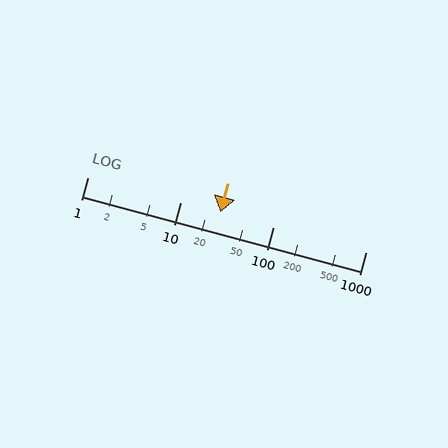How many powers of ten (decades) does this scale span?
The scale spans 3 decades, from 1 to 1000.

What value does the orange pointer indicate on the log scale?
The pointer indicates approximately 27.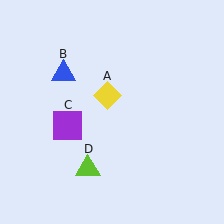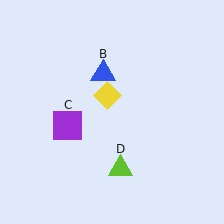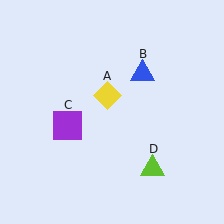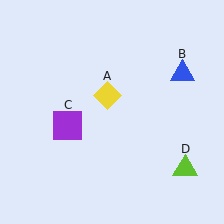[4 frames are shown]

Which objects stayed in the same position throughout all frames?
Yellow diamond (object A) and purple square (object C) remained stationary.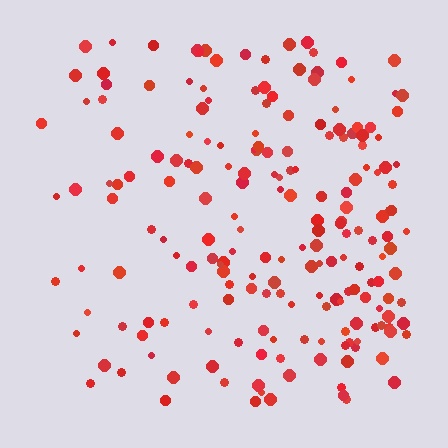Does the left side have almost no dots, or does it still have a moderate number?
Still a moderate number, just noticeably fewer than the right.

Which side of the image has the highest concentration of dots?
The right.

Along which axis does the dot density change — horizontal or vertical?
Horizontal.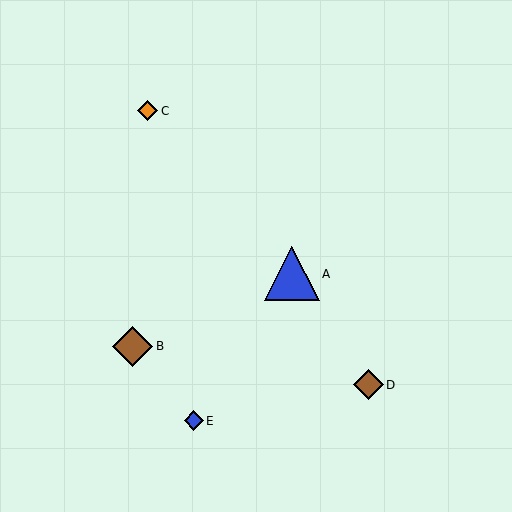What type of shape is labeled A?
Shape A is a blue triangle.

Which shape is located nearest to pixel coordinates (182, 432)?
The blue diamond (labeled E) at (194, 421) is nearest to that location.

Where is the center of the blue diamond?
The center of the blue diamond is at (194, 421).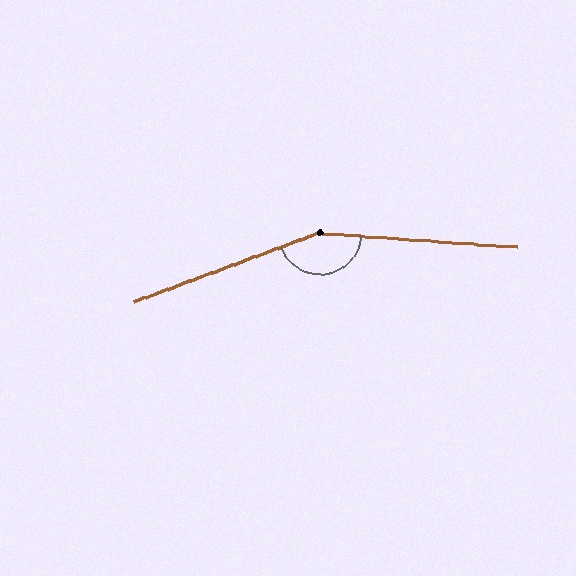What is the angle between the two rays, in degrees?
Approximately 156 degrees.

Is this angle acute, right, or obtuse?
It is obtuse.